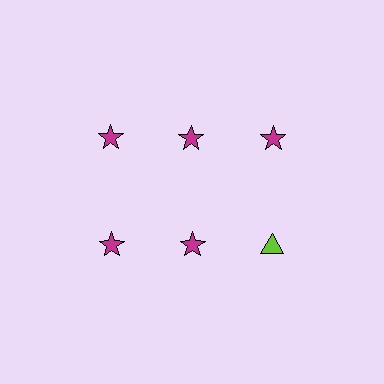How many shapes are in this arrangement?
There are 6 shapes arranged in a grid pattern.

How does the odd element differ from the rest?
It differs in both color (lime instead of magenta) and shape (triangle instead of star).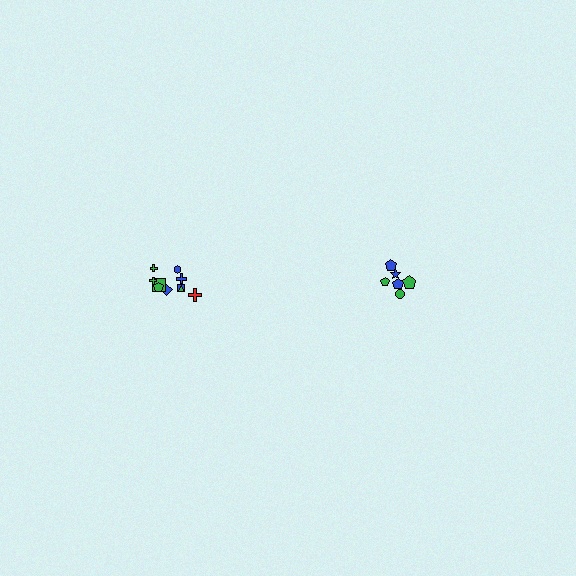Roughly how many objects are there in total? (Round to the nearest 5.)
Roughly 15 objects in total.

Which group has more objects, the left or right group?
The left group.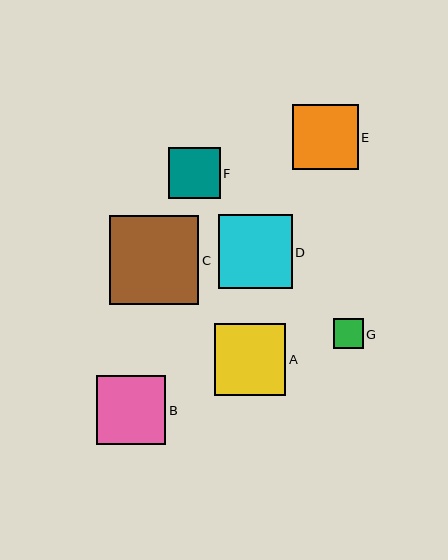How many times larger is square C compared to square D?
Square C is approximately 1.2 times the size of square D.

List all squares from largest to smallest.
From largest to smallest: C, D, A, B, E, F, G.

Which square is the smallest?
Square G is the smallest with a size of approximately 30 pixels.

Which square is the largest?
Square C is the largest with a size of approximately 89 pixels.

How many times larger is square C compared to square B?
Square C is approximately 1.3 times the size of square B.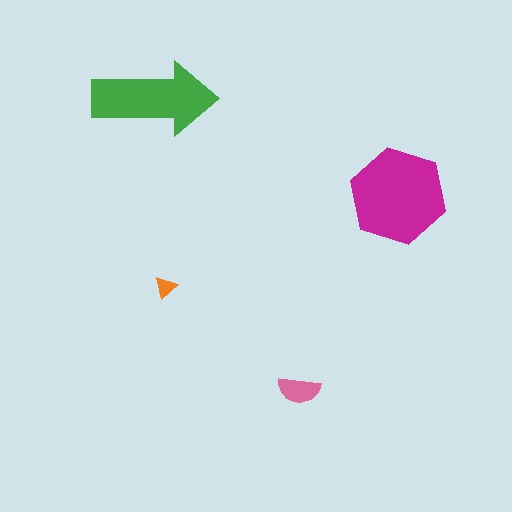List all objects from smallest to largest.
The orange triangle, the pink semicircle, the green arrow, the magenta hexagon.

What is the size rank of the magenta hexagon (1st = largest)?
1st.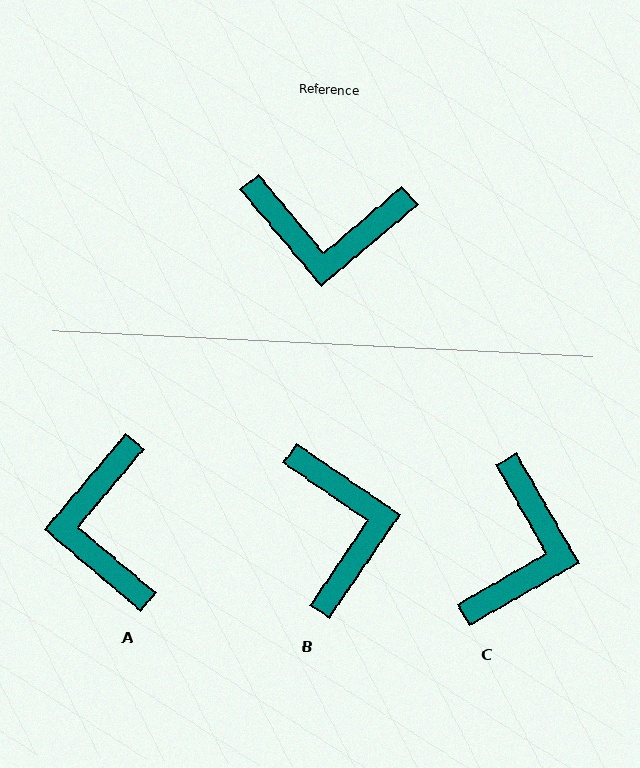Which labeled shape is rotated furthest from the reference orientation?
B, about 105 degrees away.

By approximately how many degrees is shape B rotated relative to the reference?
Approximately 105 degrees counter-clockwise.